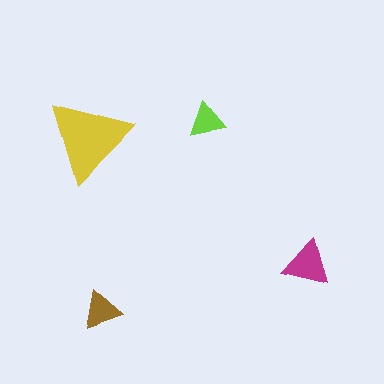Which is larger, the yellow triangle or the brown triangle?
The yellow one.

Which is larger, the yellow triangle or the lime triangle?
The yellow one.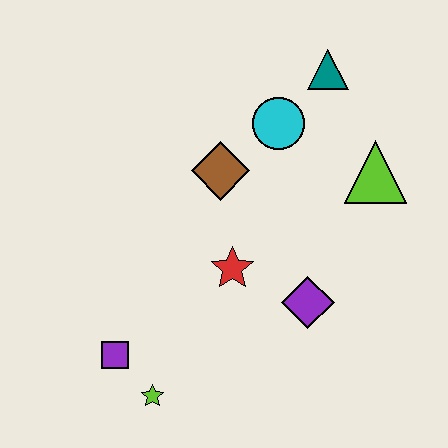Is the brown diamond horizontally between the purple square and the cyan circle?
Yes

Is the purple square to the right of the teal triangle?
No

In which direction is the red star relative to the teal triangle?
The red star is below the teal triangle.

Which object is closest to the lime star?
The purple square is closest to the lime star.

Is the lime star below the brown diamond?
Yes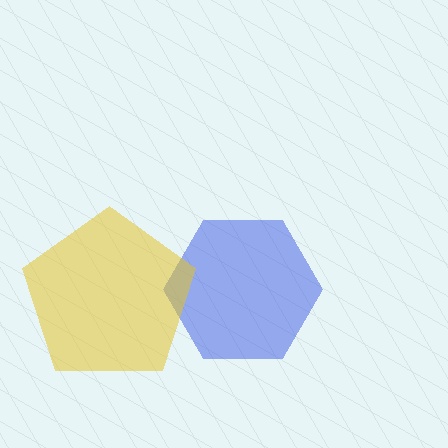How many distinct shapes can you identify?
There are 2 distinct shapes: a blue hexagon, a yellow pentagon.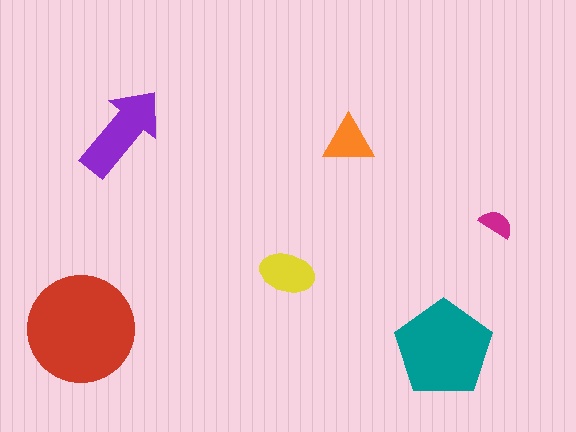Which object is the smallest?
The magenta semicircle.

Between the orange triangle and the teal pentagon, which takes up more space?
The teal pentagon.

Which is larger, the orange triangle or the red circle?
The red circle.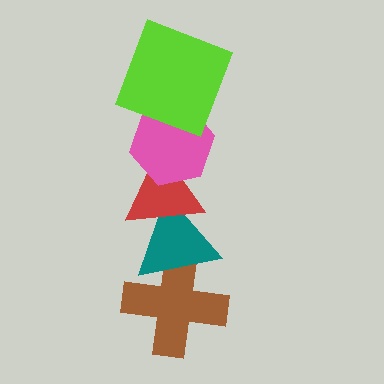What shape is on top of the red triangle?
The pink hexagon is on top of the red triangle.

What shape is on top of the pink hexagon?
The lime square is on top of the pink hexagon.